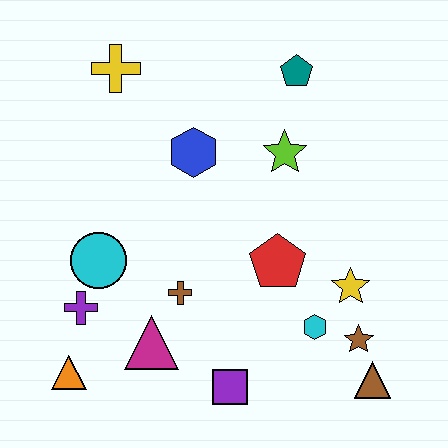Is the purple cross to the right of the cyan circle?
No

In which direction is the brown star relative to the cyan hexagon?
The brown star is to the right of the cyan hexagon.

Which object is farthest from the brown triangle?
The yellow cross is farthest from the brown triangle.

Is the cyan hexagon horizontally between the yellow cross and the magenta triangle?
No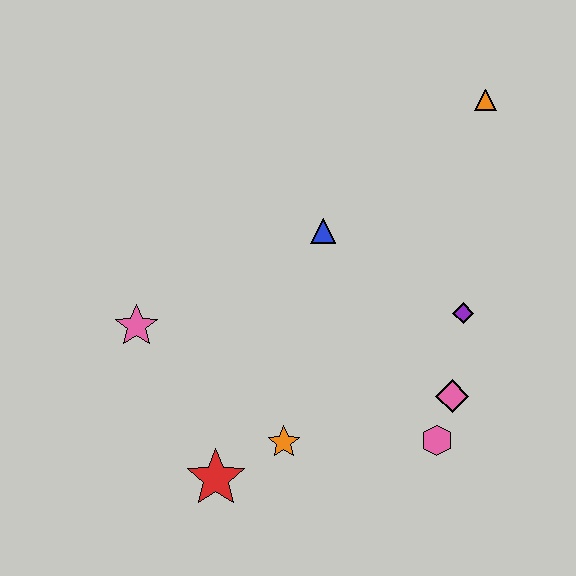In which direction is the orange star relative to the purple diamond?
The orange star is to the left of the purple diamond.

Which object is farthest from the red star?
The orange triangle is farthest from the red star.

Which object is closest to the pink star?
The red star is closest to the pink star.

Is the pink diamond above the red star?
Yes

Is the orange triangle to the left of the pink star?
No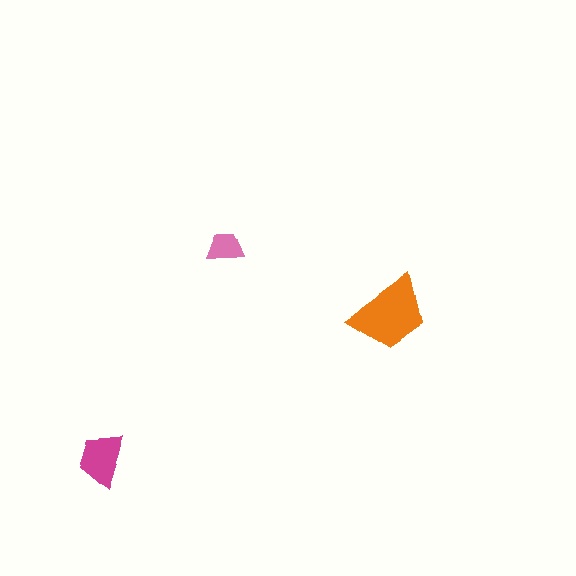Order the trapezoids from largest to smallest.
the orange one, the magenta one, the pink one.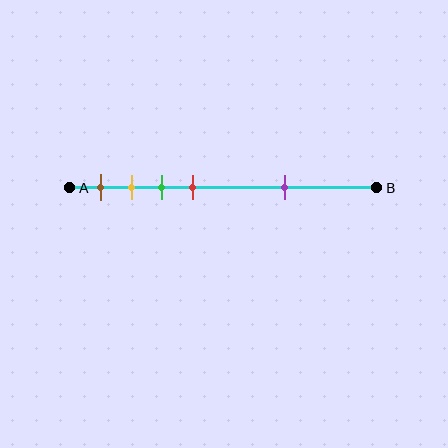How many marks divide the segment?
There are 5 marks dividing the segment.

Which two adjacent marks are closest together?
The yellow and green marks are the closest adjacent pair.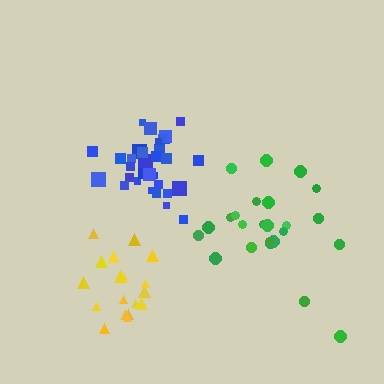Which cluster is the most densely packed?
Blue.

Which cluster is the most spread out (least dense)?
Yellow.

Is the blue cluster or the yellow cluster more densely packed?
Blue.